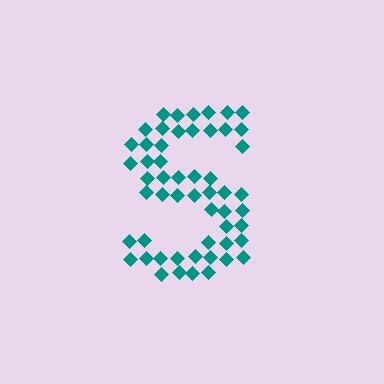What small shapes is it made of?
It is made of small diamonds.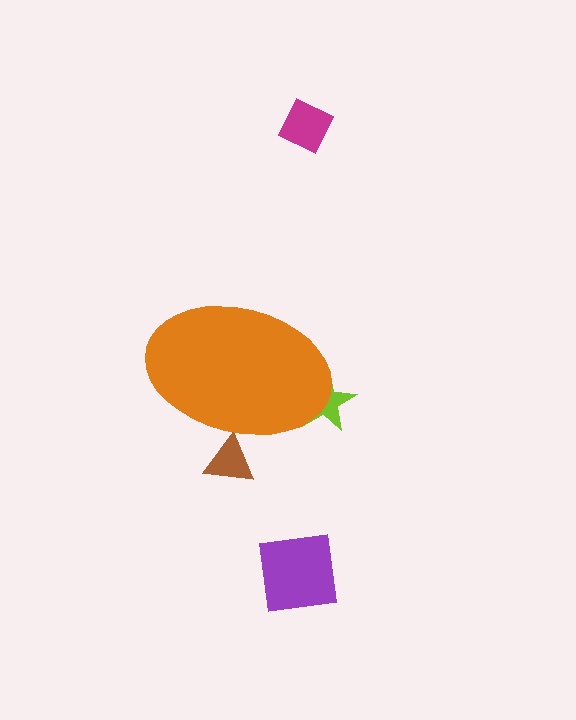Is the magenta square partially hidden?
No, the magenta square is fully visible.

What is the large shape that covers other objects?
An orange ellipse.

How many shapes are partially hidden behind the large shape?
2 shapes are partially hidden.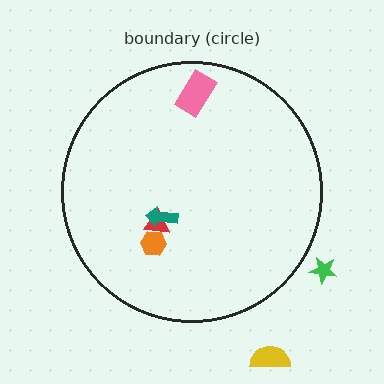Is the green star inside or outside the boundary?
Outside.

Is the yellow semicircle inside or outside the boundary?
Outside.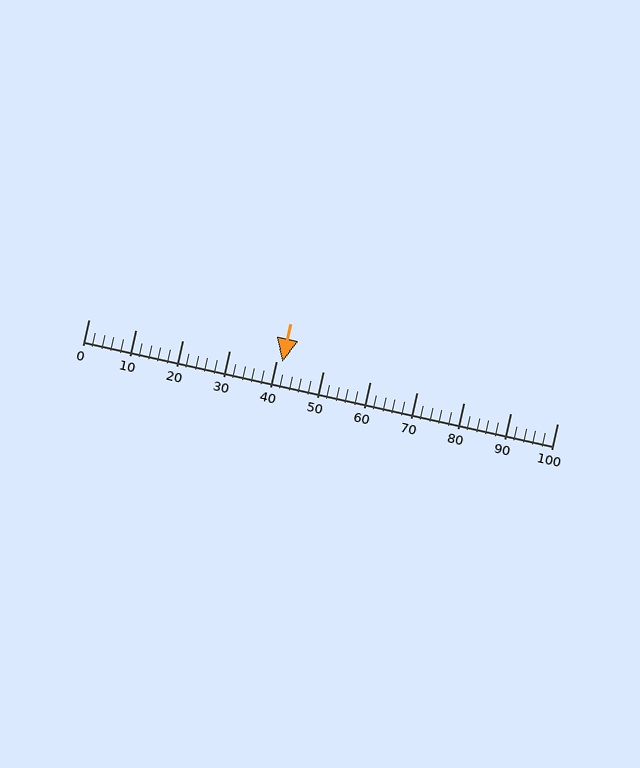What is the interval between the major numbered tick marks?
The major tick marks are spaced 10 units apart.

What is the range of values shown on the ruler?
The ruler shows values from 0 to 100.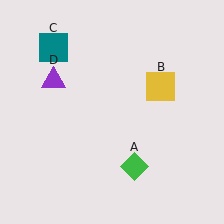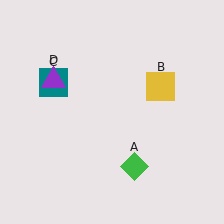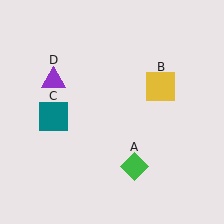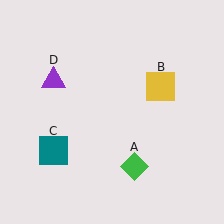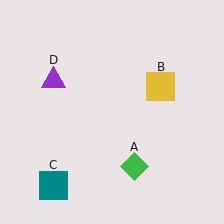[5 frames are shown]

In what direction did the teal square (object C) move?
The teal square (object C) moved down.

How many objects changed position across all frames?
1 object changed position: teal square (object C).